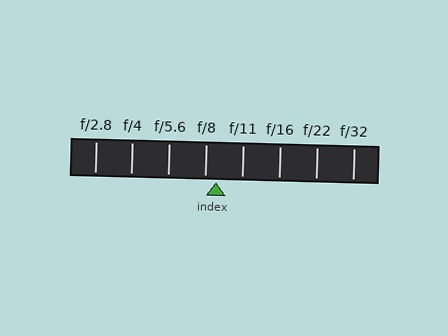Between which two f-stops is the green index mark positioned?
The index mark is between f/8 and f/11.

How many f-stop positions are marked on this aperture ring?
There are 8 f-stop positions marked.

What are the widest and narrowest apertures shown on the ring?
The widest aperture shown is f/2.8 and the narrowest is f/32.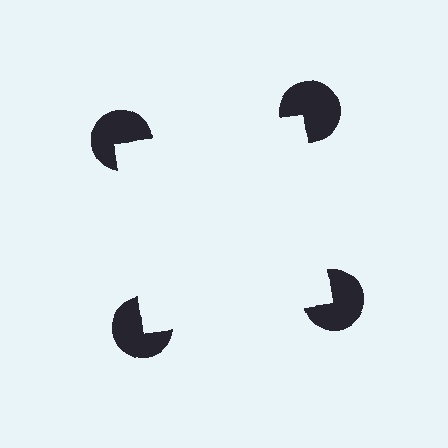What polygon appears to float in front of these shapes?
An illusory square — its edges are inferred from the aligned wedge cuts in the pac-man discs, not physically drawn.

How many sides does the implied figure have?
4 sides.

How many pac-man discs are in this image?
There are 4 — one at each vertex of the illusory square.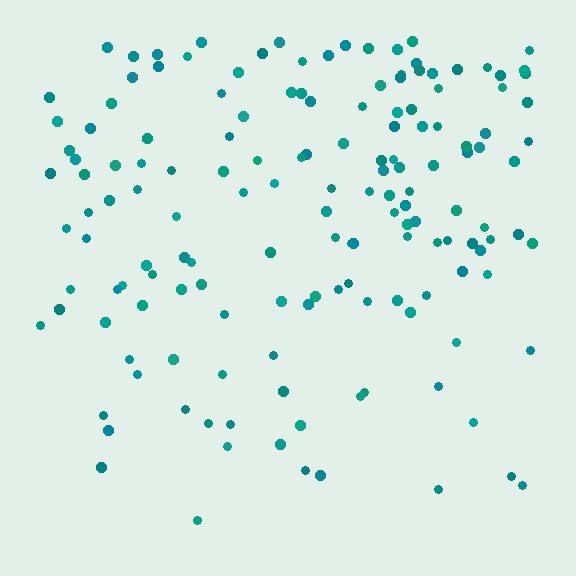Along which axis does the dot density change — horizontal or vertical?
Vertical.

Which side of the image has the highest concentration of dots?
The top.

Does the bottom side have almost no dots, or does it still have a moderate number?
Still a moderate number, just noticeably fewer than the top.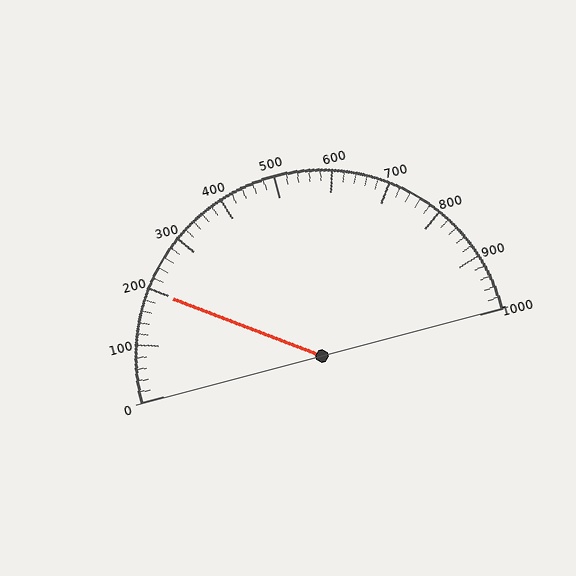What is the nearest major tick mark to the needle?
The nearest major tick mark is 200.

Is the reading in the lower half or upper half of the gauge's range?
The reading is in the lower half of the range (0 to 1000).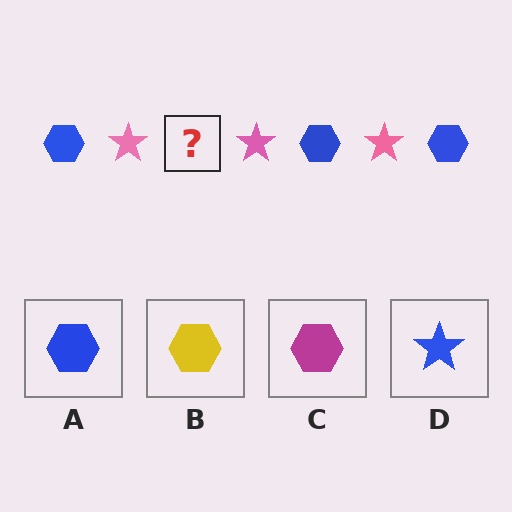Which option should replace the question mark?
Option A.